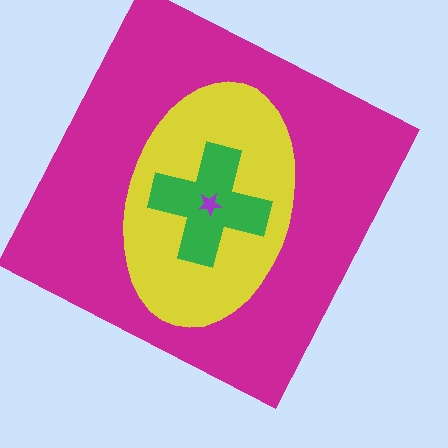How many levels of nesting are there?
4.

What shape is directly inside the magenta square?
The yellow ellipse.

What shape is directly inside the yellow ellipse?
The green cross.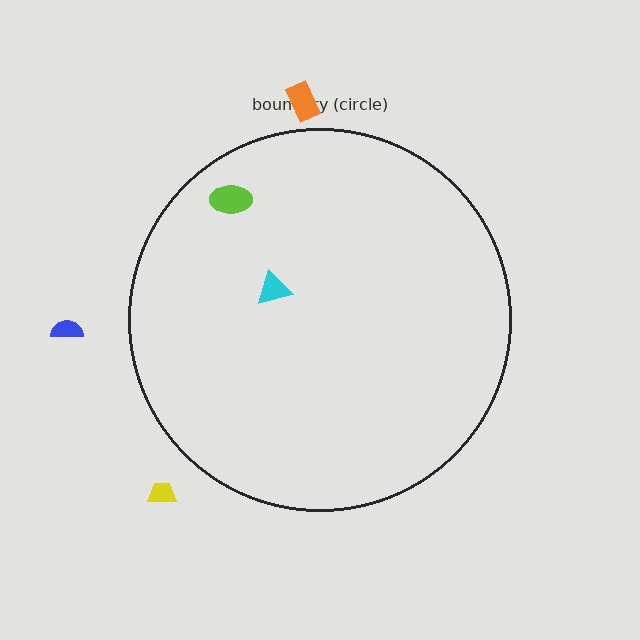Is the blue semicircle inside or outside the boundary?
Outside.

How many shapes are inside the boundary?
2 inside, 3 outside.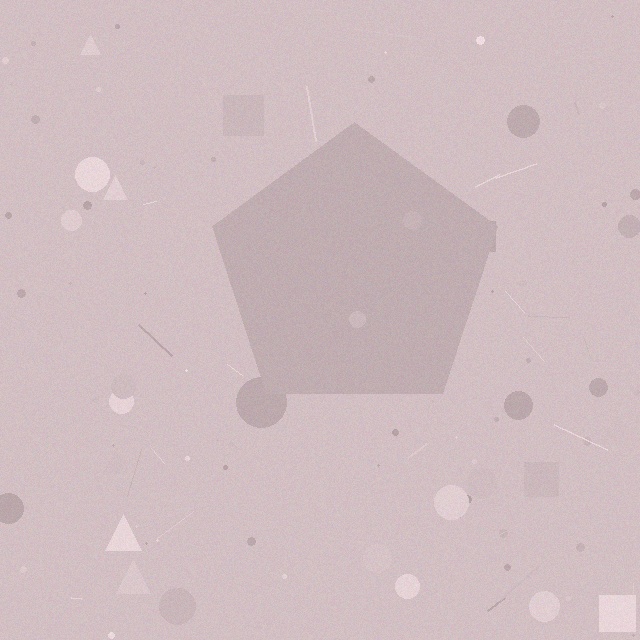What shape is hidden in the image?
A pentagon is hidden in the image.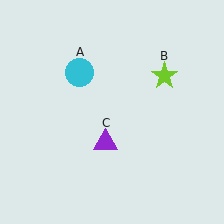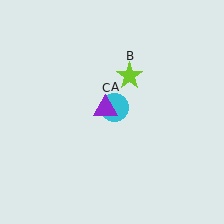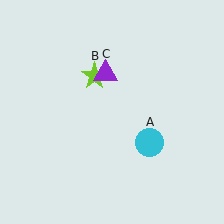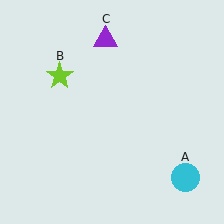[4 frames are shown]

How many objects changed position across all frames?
3 objects changed position: cyan circle (object A), lime star (object B), purple triangle (object C).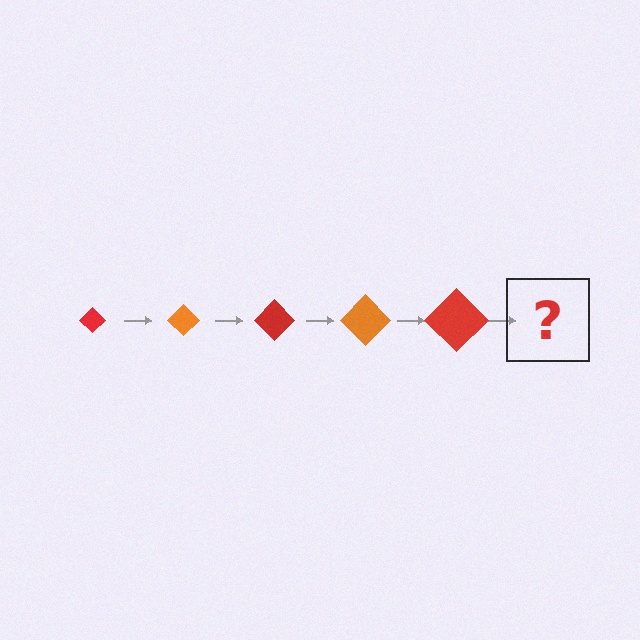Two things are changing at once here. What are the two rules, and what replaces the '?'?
The two rules are that the diamond grows larger each step and the color cycles through red and orange. The '?' should be an orange diamond, larger than the previous one.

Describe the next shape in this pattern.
It should be an orange diamond, larger than the previous one.